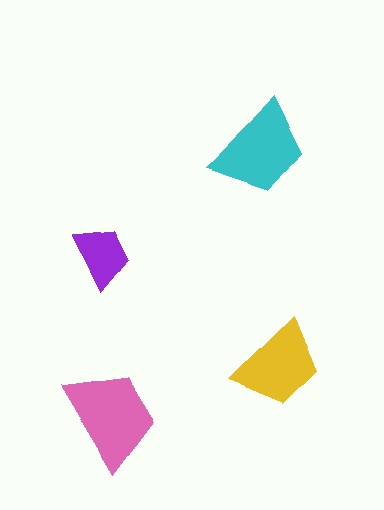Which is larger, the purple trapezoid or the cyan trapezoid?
The cyan one.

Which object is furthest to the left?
The purple trapezoid is leftmost.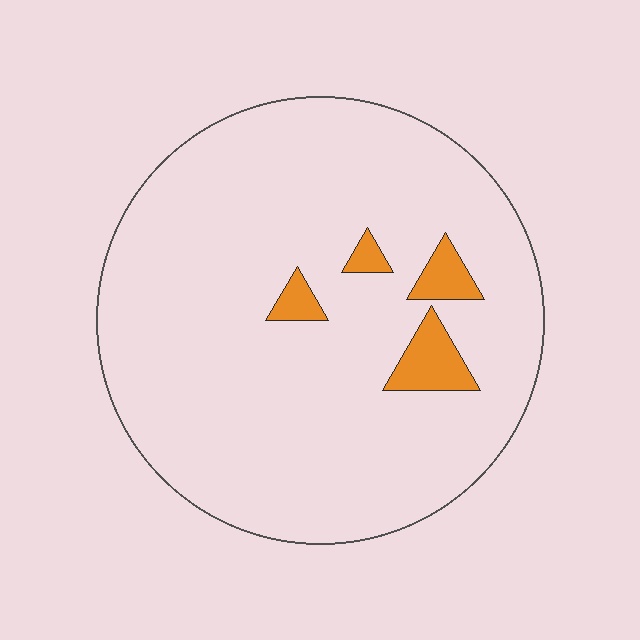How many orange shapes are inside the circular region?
4.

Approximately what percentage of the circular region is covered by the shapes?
Approximately 5%.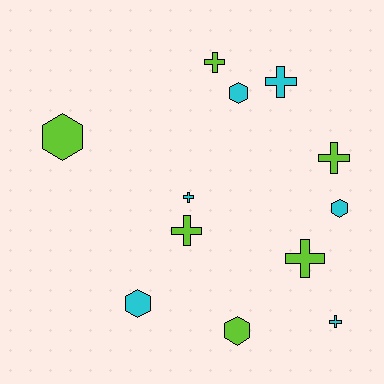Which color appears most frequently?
Lime, with 6 objects.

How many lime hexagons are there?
There are 2 lime hexagons.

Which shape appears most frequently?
Cross, with 7 objects.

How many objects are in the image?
There are 12 objects.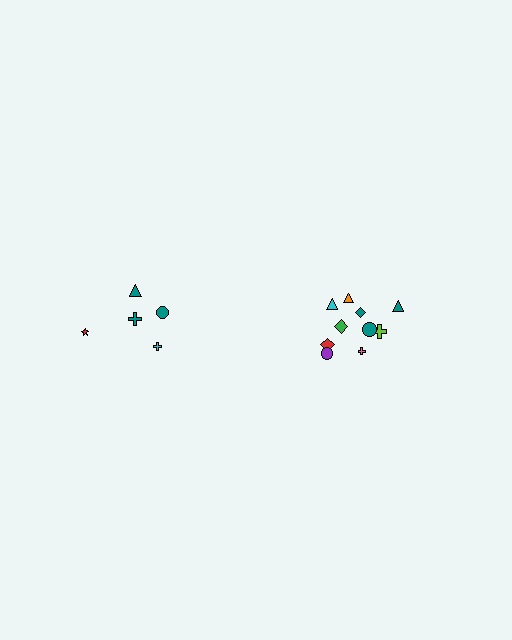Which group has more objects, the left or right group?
The right group.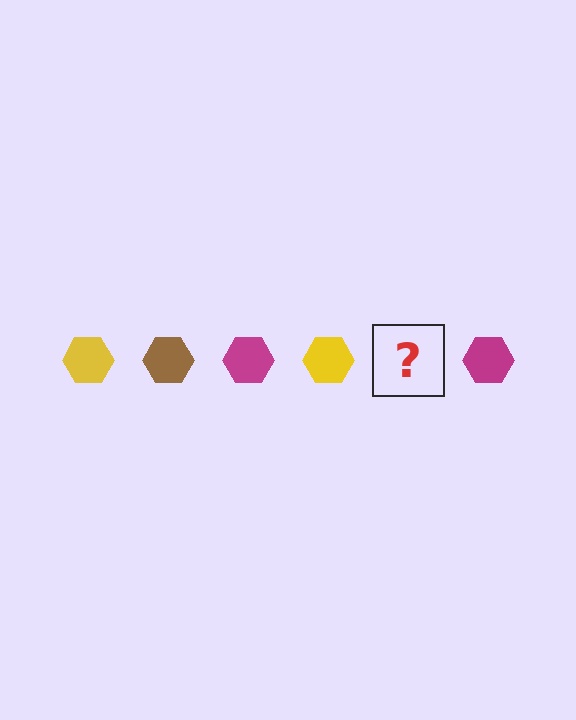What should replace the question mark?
The question mark should be replaced with a brown hexagon.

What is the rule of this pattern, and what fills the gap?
The rule is that the pattern cycles through yellow, brown, magenta hexagons. The gap should be filled with a brown hexagon.